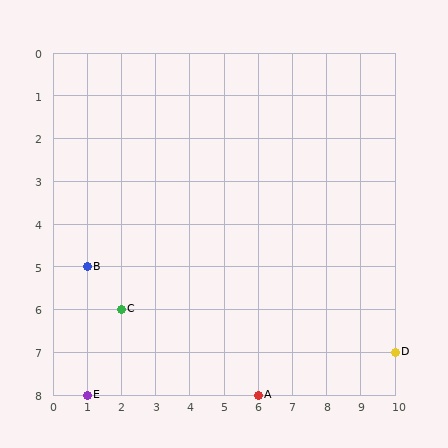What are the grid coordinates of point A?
Point A is at grid coordinates (6, 8).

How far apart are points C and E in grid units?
Points C and E are 1 column and 2 rows apart (about 2.2 grid units diagonally).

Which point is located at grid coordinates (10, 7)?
Point D is at (10, 7).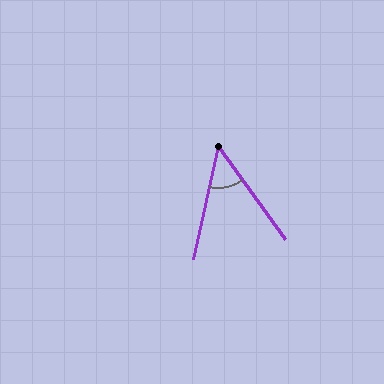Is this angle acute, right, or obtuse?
It is acute.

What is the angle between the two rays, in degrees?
Approximately 48 degrees.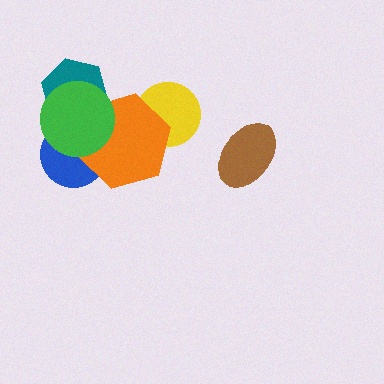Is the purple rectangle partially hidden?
Yes, it is partially covered by another shape.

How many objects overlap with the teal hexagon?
3 objects overlap with the teal hexagon.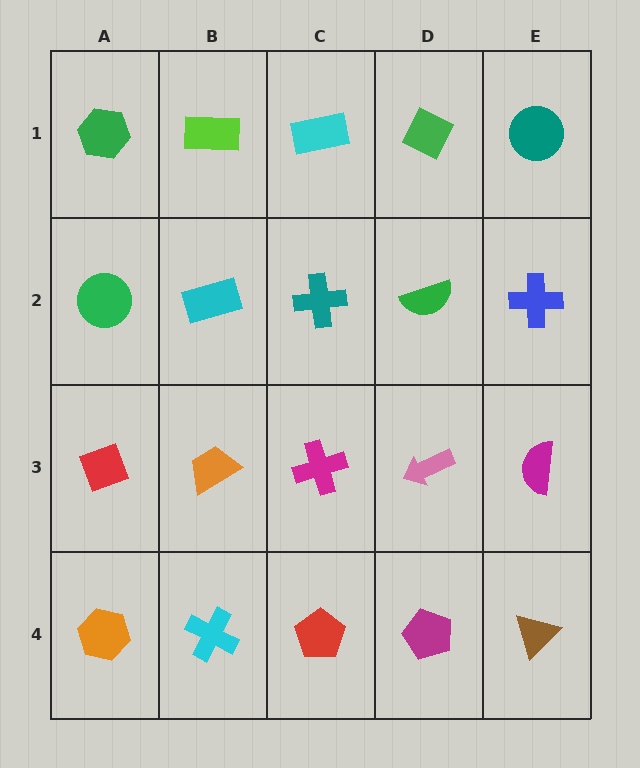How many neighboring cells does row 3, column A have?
3.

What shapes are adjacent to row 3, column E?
A blue cross (row 2, column E), a brown triangle (row 4, column E), a pink arrow (row 3, column D).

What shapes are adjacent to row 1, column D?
A green semicircle (row 2, column D), a cyan rectangle (row 1, column C), a teal circle (row 1, column E).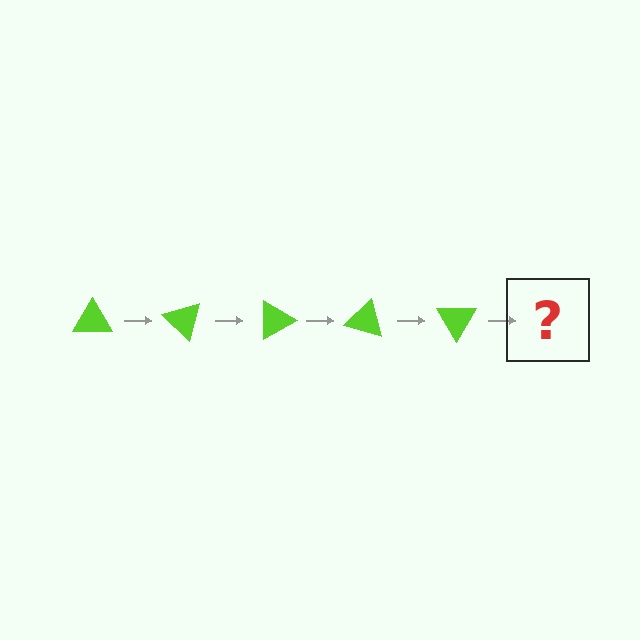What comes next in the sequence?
The next element should be a lime triangle rotated 225 degrees.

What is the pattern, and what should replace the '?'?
The pattern is that the triangle rotates 45 degrees each step. The '?' should be a lime triangle rotated 225 degrees.